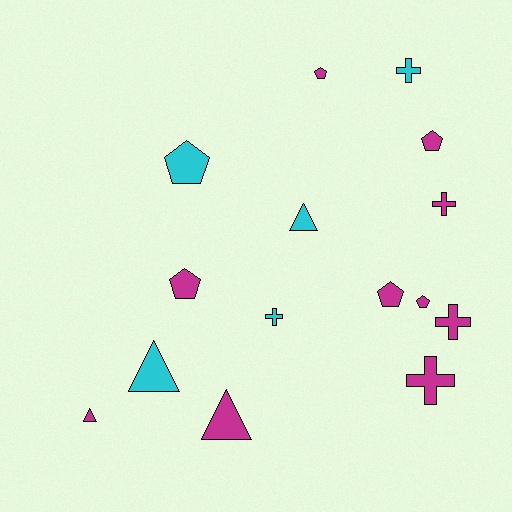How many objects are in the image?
There are 15 objects.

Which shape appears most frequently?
Pentagon, with 6 objects.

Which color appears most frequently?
Magenta, with 10 objects.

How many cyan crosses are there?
There are 2 cyan crosses.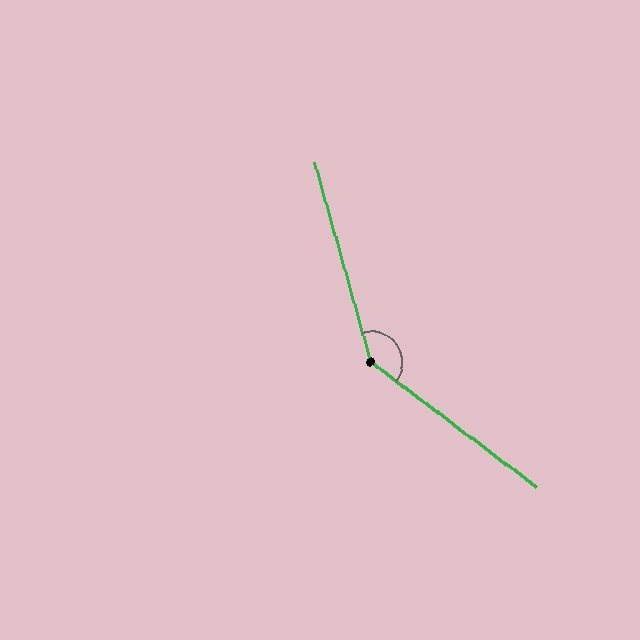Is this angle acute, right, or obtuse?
It is obtuse.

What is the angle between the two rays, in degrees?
Approximately 143 degrees.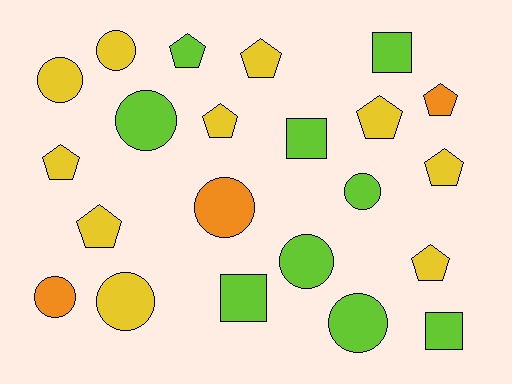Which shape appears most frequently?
Pentagon, with 9 objects.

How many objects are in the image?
There are 22 objects.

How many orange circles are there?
There are 2 orange circles.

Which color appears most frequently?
Yellow, with 10 objects.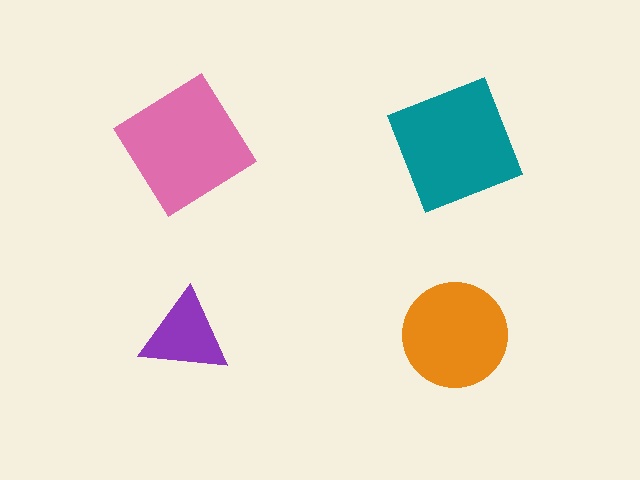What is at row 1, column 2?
A teal square.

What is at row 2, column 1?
A purple triangle.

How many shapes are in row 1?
2 shapes.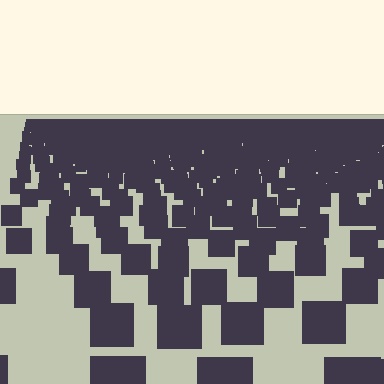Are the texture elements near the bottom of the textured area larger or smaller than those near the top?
Larger. Near the bottom, elements are closer to the viewer and appear at a bigger on-screen size.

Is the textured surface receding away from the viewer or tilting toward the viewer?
The surface is receding away from the viewer. Texture elements get smaller and denser toward the top.